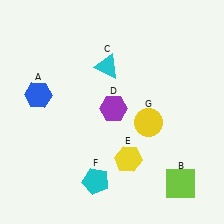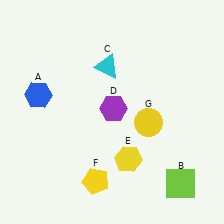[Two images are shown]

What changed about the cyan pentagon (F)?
In Image 1, F is cyan. In Image 2, it changed to yellow.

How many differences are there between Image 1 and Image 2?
There is 1 difference between the two images.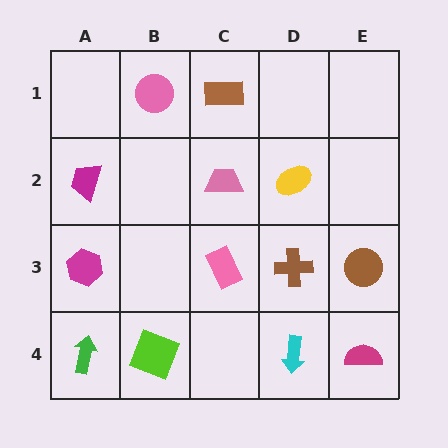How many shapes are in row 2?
3 shapes.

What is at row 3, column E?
A brown circle.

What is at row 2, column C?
A pink trapezoid.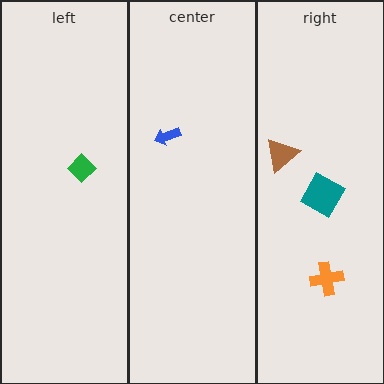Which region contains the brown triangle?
The right region.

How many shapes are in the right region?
3.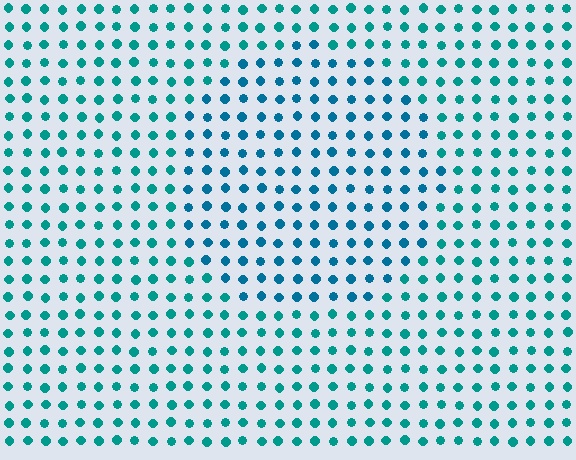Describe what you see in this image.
The image is filled with small teal elements in a uniform arrangement. A circle-shaped region is visible where the elements are tinted to a slightly different hue, forming a subtle color boundary.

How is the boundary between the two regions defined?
The boundary is defined purely by a slight shift in hue (about 21 degrees). Spacing, size, and orientation are identical on both sides.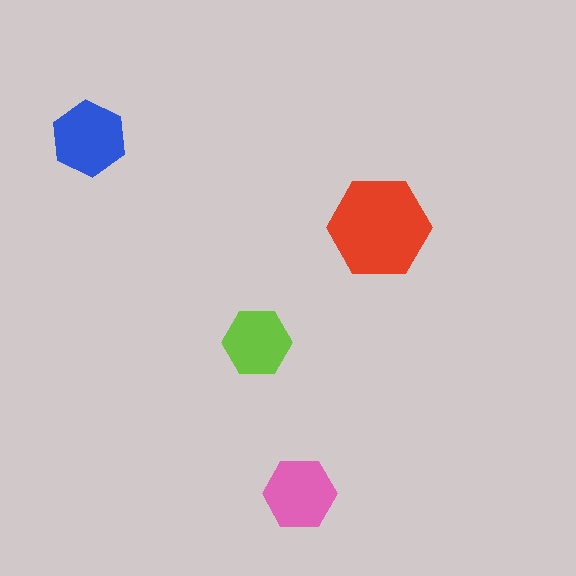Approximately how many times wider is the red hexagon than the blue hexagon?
About 1.5 times wider.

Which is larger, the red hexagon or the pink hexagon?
The red one.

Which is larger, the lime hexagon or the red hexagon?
The red one.